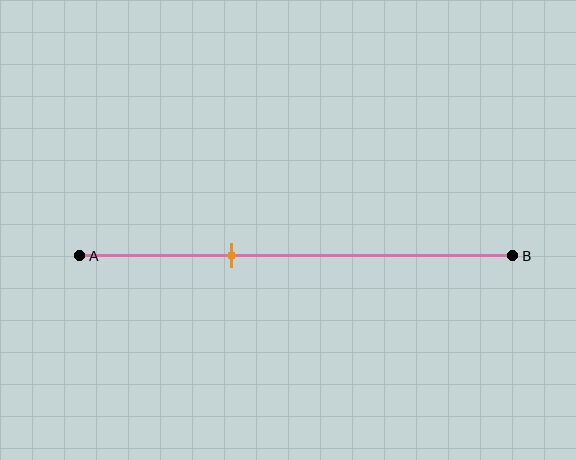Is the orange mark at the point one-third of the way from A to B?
Yes, the mark is approximately at the one-third point.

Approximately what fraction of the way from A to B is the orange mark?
The orange mark is approximately 35% of the way from A to B.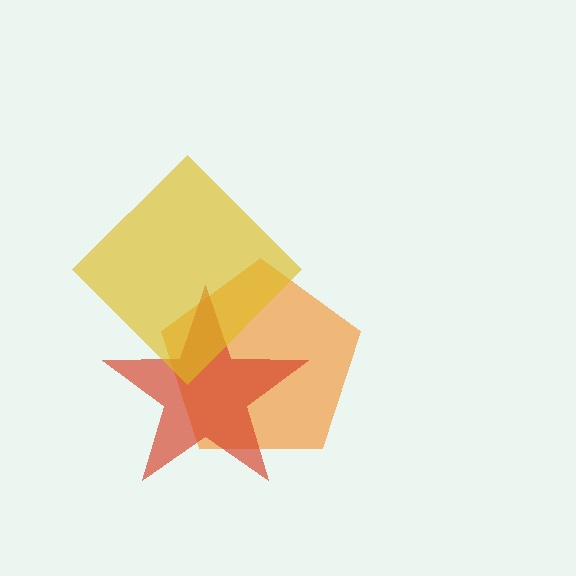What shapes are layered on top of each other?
The layered shapes are: an orange pentagon, a red star, a yellow diamond.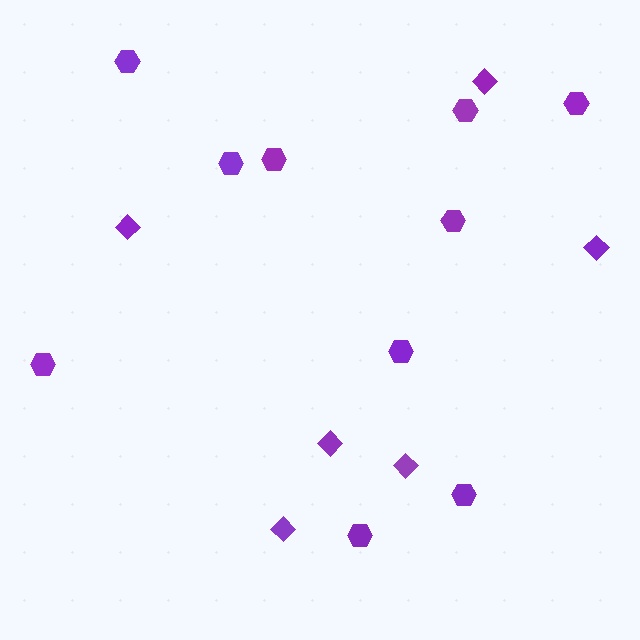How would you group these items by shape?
There are 2 groups: one group of diamonds (6) and one group of hexagons (10).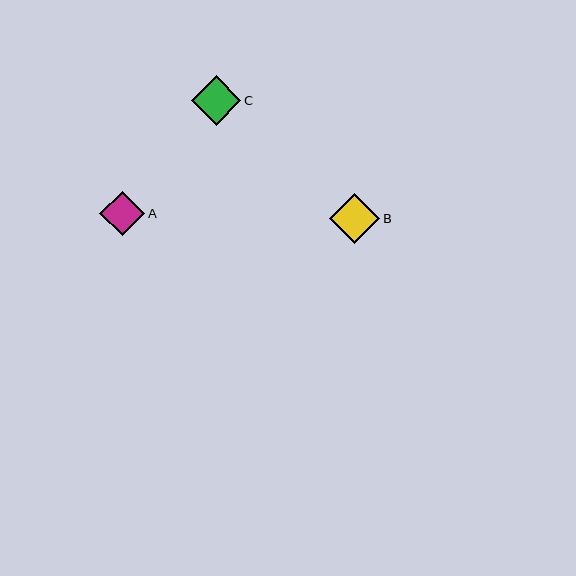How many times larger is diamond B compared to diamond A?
Diamond B is approximately 1.1 times the size of diamond A.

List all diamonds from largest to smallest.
From largest to smallest: B, C, A.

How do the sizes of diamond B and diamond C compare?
Diamond B and diamond C are approximately the same size.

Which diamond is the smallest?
Diamond A is the smallest with a size of approximately 45 pixels.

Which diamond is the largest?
Diamond B is the largest with a size of approximately 50 pixels.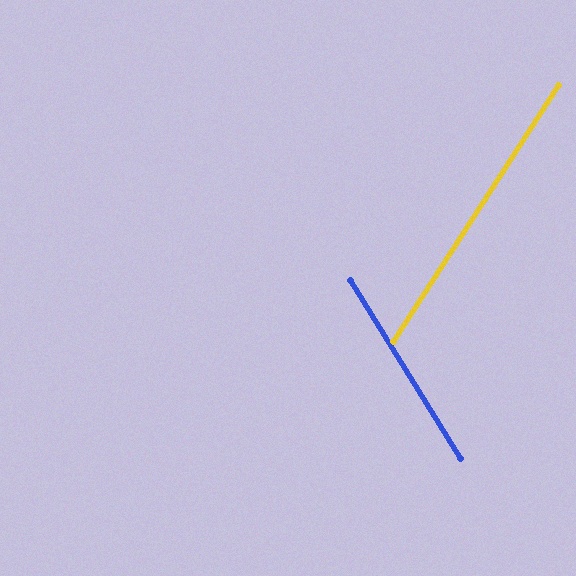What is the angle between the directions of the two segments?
Approximately 64 degrees.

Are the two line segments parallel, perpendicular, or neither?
Neither parallel nor perpendicular — they differ by about 64°.